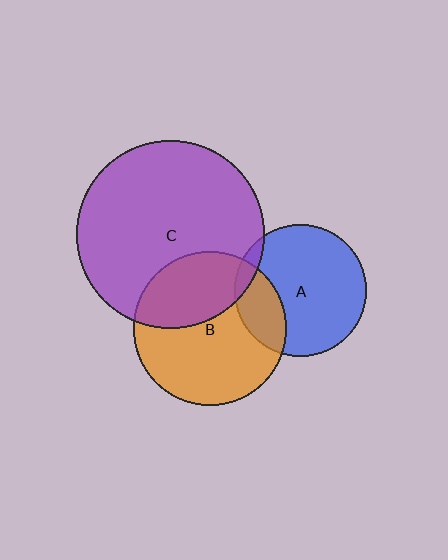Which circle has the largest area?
Circle C (purple).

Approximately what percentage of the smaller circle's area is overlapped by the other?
Approximately 5%.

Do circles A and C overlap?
Yes.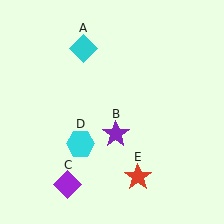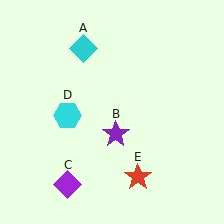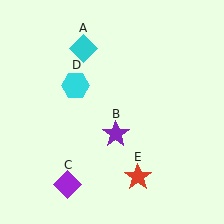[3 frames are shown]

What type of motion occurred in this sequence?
The cyan hexagon (object D) rotated clockwise around the center of the scene.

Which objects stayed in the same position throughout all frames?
Cyan diamond (object A) and purple star (object B) and purple diamond (object C) and red star (object E) remained stationary.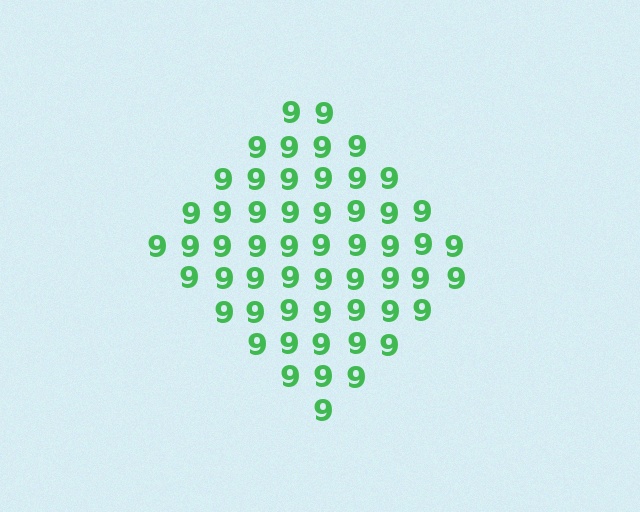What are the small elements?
The small elements are digit 9's.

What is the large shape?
The large shape is a diamond.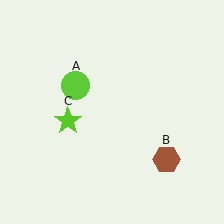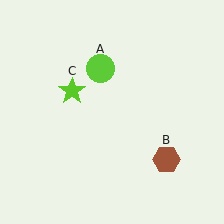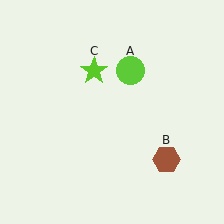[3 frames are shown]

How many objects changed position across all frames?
2 objects changed position: lime circle (object A), lime star (object C).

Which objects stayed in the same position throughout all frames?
Brown hexagon (object B) remained stationary.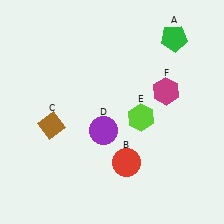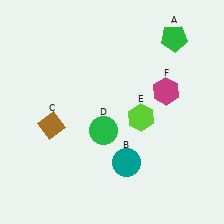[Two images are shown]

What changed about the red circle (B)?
In Image 1, B is red. In Image 2, it changed to teal.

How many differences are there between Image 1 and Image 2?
There are 2 differences between the two images.